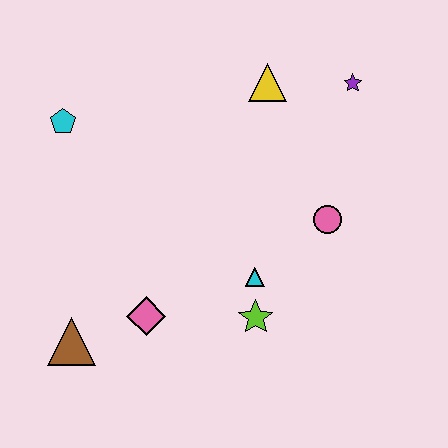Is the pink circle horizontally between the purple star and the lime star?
Yes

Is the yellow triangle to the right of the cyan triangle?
Yes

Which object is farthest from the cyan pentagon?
The purple star is farthest from the cyan pentagon.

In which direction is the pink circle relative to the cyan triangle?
The pink circle is to the right of the cyan triangle.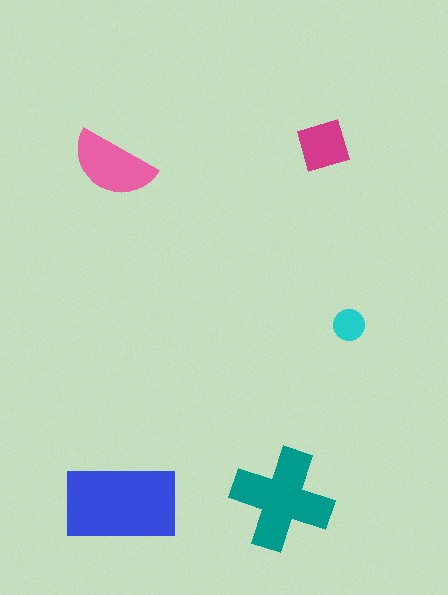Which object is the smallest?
The cyan circle.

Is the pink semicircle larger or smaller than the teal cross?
Smaller.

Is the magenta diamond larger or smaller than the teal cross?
Smaller.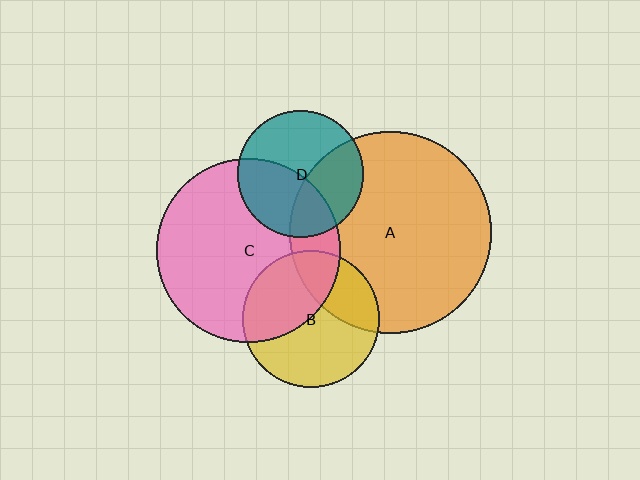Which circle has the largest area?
Circle A (orange).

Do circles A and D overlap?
Yes.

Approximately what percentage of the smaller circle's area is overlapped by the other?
Approximately 40%.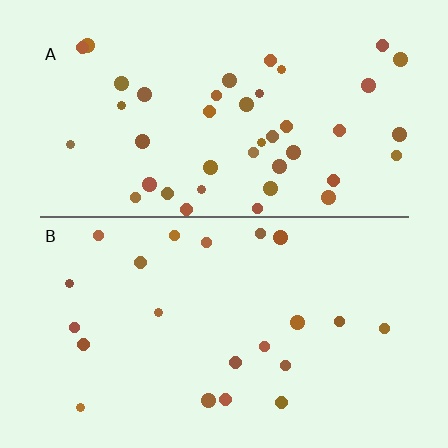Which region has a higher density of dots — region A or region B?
A (the top).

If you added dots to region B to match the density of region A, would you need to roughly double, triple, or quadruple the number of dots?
Approximately double.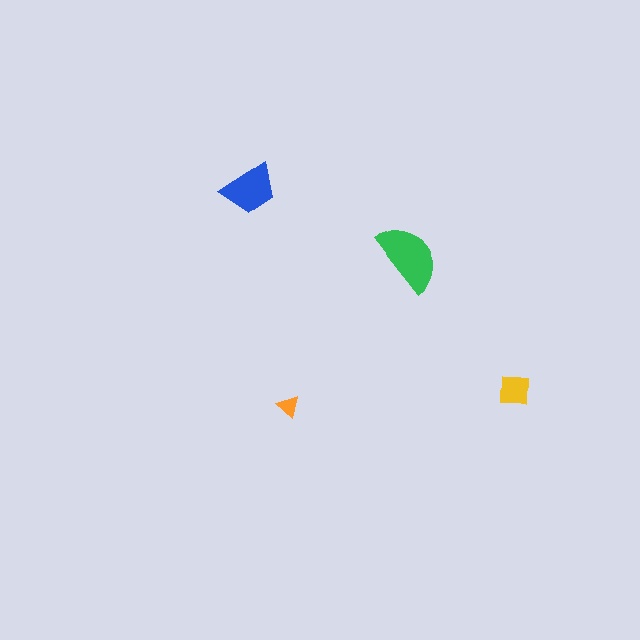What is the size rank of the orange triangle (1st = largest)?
4th.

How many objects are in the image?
There are 4 objects in the image.